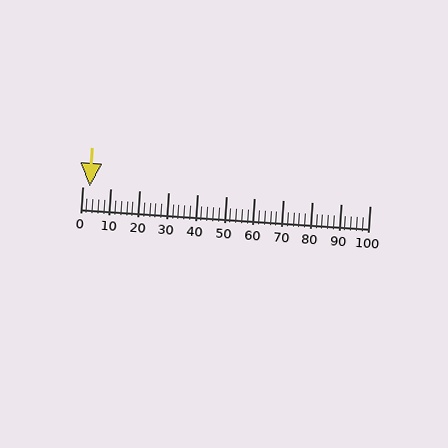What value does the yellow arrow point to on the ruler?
The yellow arrow points to approximately 3.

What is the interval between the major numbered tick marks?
The major tick marks are spaced 10 units apart.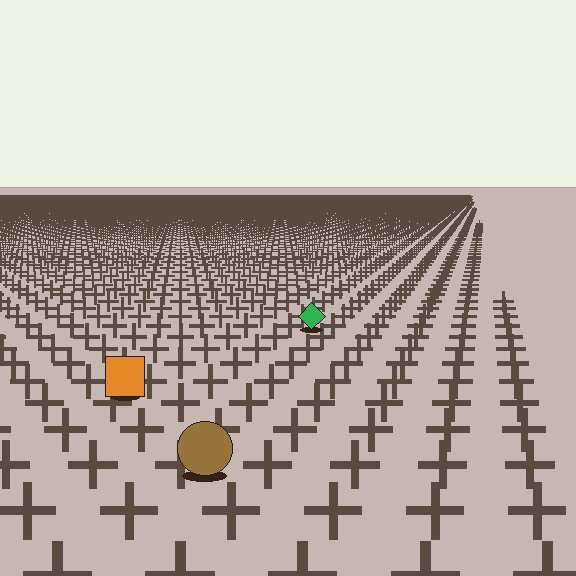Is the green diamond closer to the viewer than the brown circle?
No. The brown circle is closer — you can tell from the texture gradient: the ground texture is coarser near it.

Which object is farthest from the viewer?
The green diamond is farthest from the viewer. It appears smaller and the ground texture around it is denser.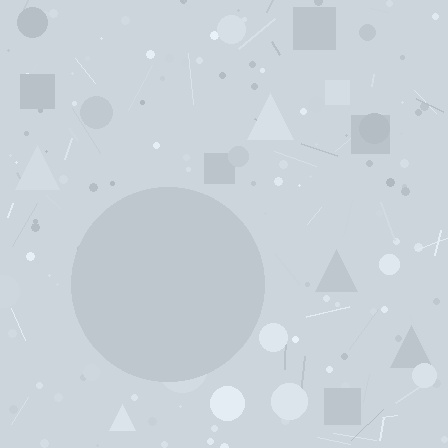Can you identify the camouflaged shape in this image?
The camouflaged shape is a circle.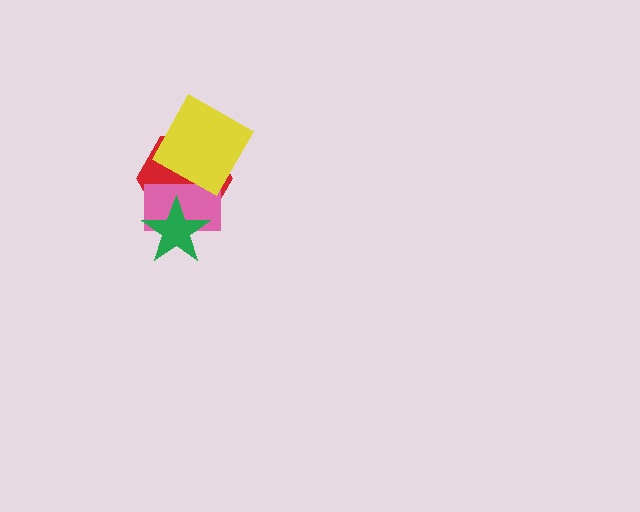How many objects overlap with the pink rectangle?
3 objects overlap with the pink rectangle.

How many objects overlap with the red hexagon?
3 objects overlap with the red hexagon.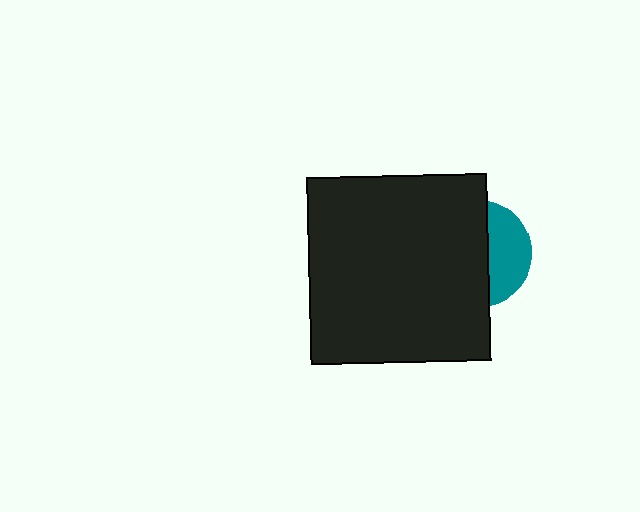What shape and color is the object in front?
The object in front is a black rectangle.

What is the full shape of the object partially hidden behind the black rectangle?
The partially hidden object is a teal circle.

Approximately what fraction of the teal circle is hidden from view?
Roughly 63% of the teal circle is hidden behind the black rectangle.